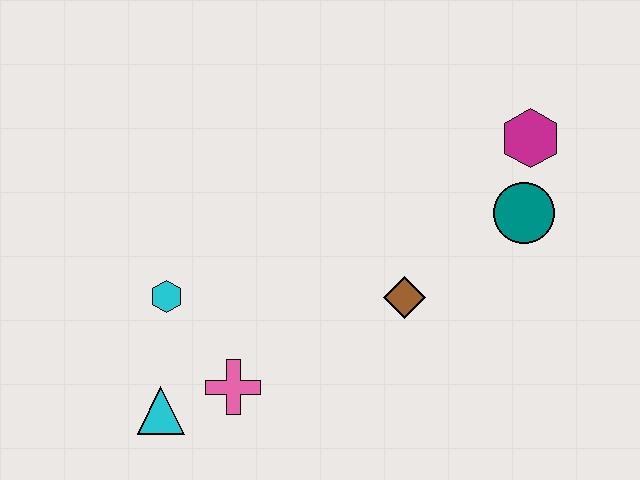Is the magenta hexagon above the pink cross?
Yes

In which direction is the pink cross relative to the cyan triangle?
The pink cross is to the right of the cyan triangle.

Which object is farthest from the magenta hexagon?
The cyan triangle is farthest from the magenta hexagon.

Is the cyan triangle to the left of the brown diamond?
Yes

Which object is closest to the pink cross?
The cyan triangle is closest to the pink cross.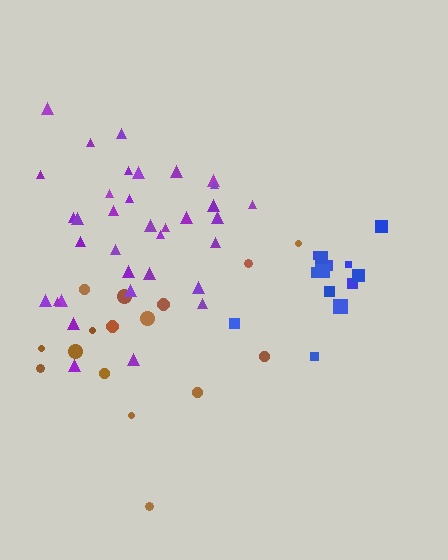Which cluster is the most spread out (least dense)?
Brown.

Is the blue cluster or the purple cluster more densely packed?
Purple.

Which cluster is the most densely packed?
Purple.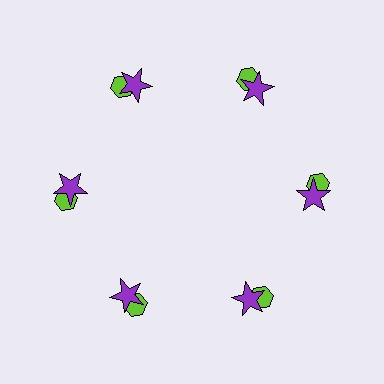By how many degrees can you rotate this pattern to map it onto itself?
The pattern maps onto itself every 60 degrees of rotation.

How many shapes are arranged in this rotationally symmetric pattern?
There are 12 shapes, arranged in 6 groups of 2.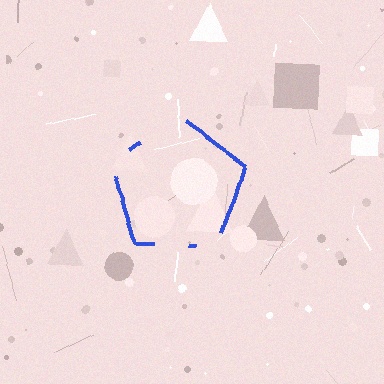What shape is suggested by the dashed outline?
The dashed outline suggests a pentagon.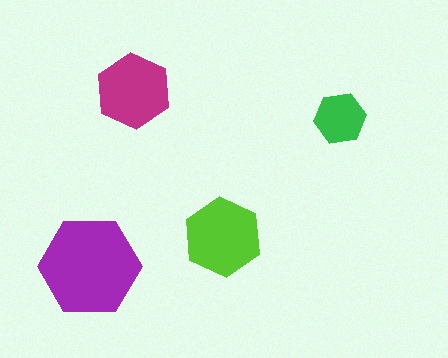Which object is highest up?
The magenta hexagon is topmost.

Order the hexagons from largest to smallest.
the purple one, the lime one, the magenta one, the green one.